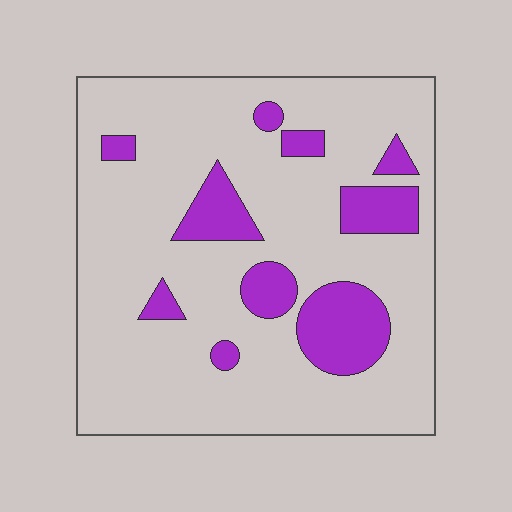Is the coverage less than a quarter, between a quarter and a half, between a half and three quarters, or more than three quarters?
Less than a quarter.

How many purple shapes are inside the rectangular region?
10.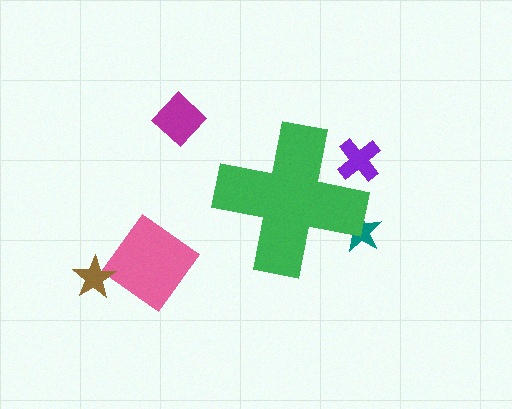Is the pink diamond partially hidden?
No, the pink diamond is fully visible.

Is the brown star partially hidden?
No, the brown star is fully visible.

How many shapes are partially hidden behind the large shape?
2 shapes are partially hidden.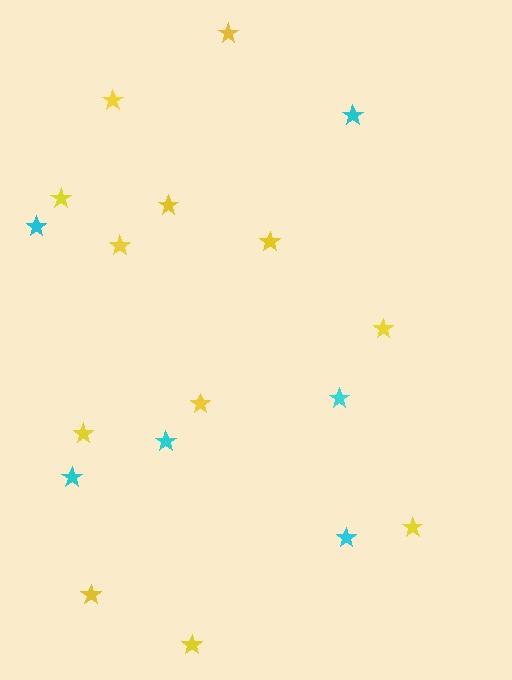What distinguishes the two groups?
There are 2 groups: one group of yellow stars (12) and one group of cyan stars (6).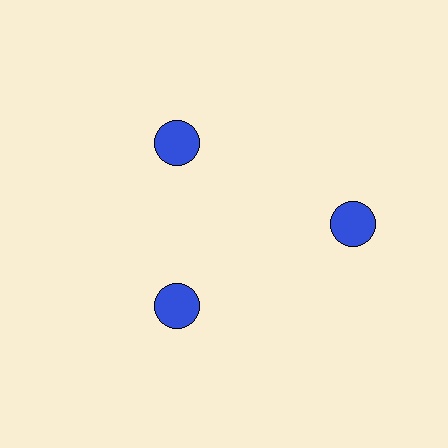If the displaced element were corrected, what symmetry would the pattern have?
It would have 3-fold rotational symmetry — the pattern would map onto itself every 120 degrees.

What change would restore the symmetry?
The symmetry would be restored by moving it inward, back onto the ring so that all 3 circles sit at equal angles and equal distance from the center.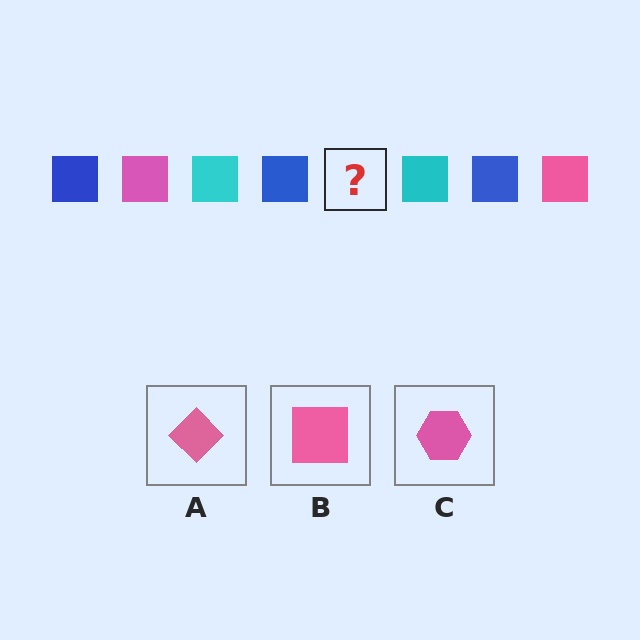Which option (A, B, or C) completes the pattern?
B.